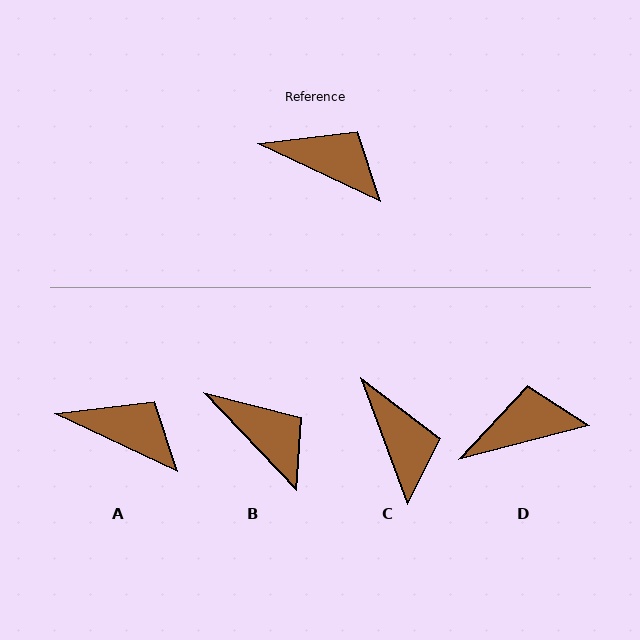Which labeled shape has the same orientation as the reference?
A.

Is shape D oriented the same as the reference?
No, it is off by about 40 degrees.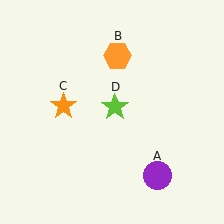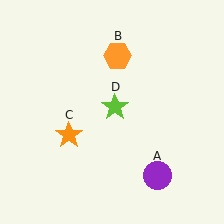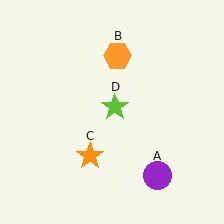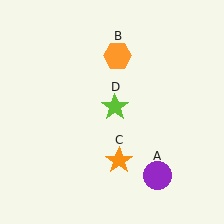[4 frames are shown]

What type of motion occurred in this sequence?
The orange star (object C) rotated counterclockwise around the center of the scene.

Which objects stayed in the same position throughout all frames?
Purple circle (object A) and orange hexagon (object B) and lime star (object D) remained stationary.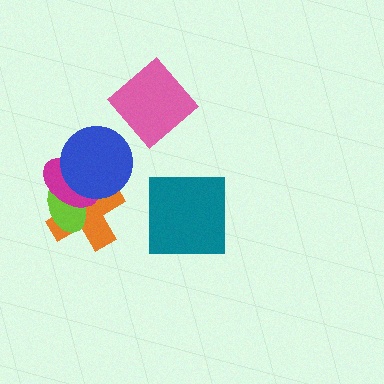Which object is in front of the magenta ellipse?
The blue circle is in front of the magenta ellipse.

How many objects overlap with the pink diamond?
0 objects overlap with the pink diamond.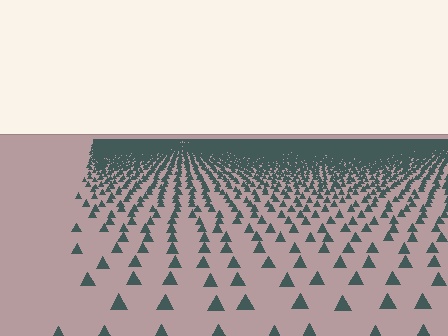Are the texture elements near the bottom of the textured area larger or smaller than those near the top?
Larger. Near the bottom, elements are closer to the viewer and appear at a bigger on-screen size.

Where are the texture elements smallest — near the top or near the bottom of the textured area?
Near the top.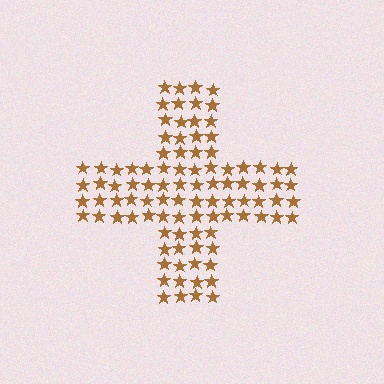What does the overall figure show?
The overall figure shows a cross.